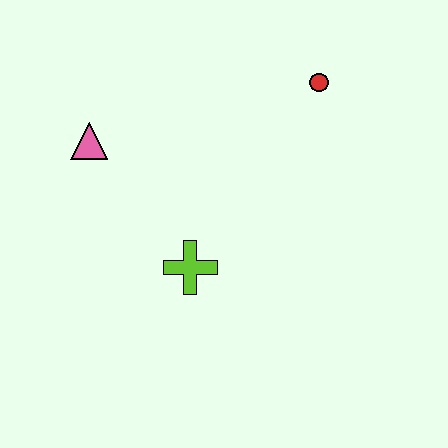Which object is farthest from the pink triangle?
The red circle is farthest from the pink triangle.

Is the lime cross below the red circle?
Yes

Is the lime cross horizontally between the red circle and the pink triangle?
Yes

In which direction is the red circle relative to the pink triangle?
The red circle is to the right of the pink triangle.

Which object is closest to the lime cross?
The pink triangle is closest to the lime cross.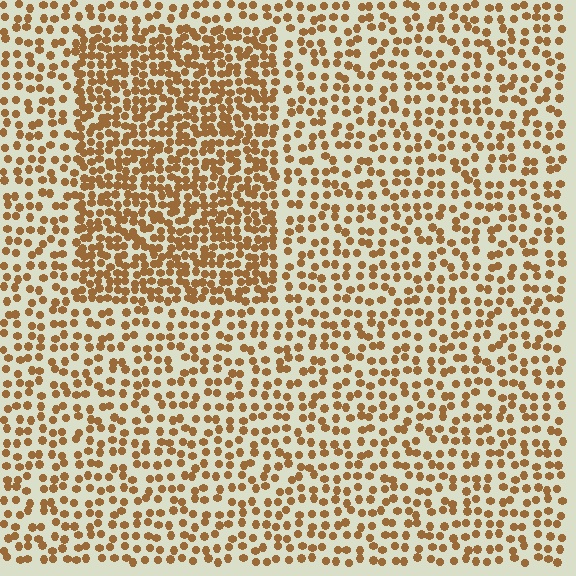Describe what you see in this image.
The image contains small brown elements arranged at two different densities. A rectangle-shaped region is visible where the elements are more densely packed than the surrounding area.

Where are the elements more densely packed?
The elements are more densely packed inside the rectangle boundary.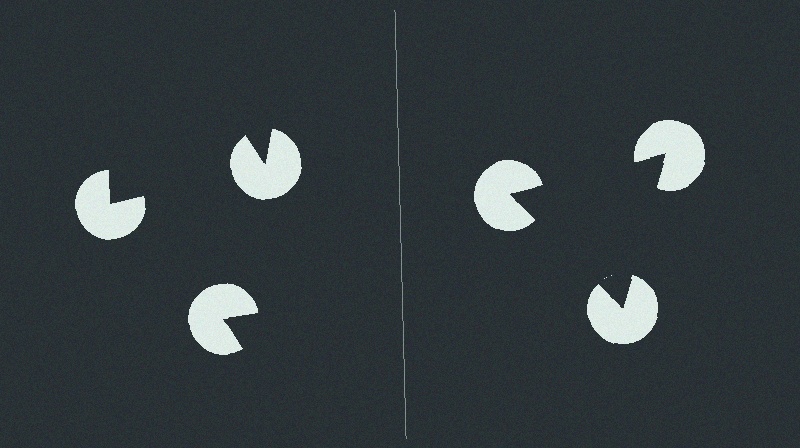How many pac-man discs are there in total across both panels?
6 — 3 on each side.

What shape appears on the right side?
An illusory triangle.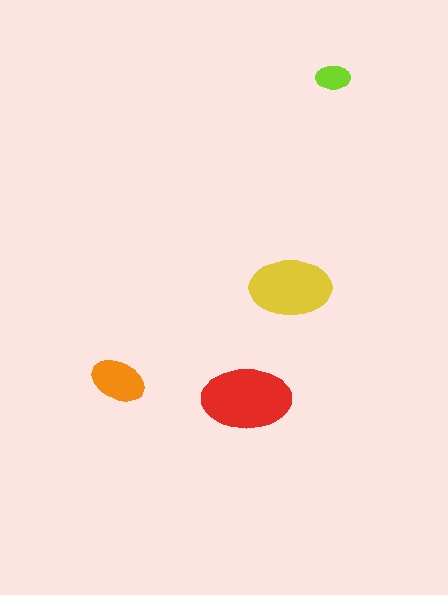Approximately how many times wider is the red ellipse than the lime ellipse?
About 2.5 times wider.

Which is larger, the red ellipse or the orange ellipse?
The red one.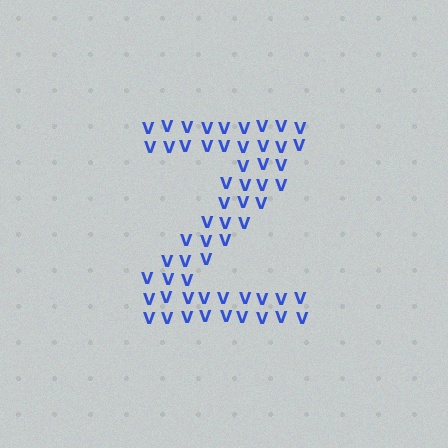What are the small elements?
The small elements are letter V's.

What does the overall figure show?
The overall figure shows the letter Z.